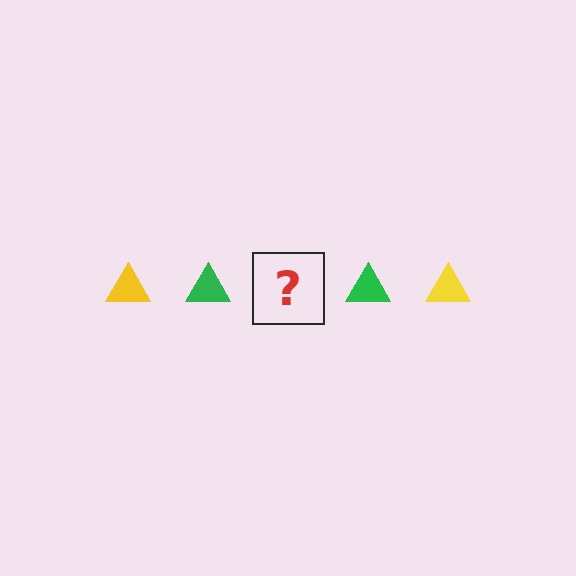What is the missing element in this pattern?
The missing element is a yellow triangle.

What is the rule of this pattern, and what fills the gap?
The rule is that the pattern cycles through yellow, green triangles. The gap should be filled with a yellow triangle.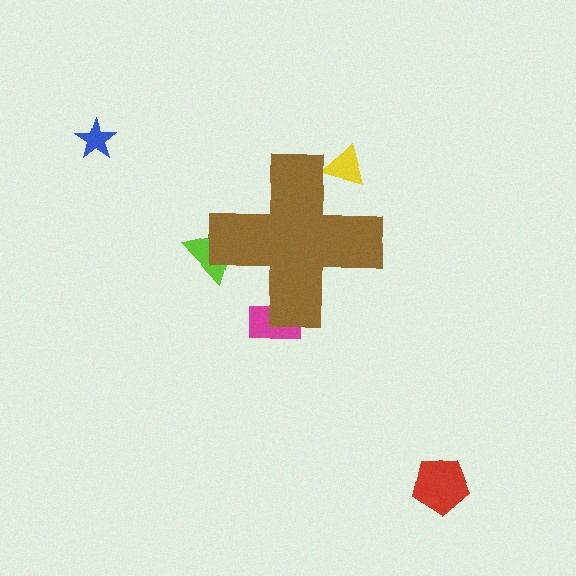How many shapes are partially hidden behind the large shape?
3 shapes are partially hidden.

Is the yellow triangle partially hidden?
Yes, the yellow triangle is partially hidden behind the brown cross.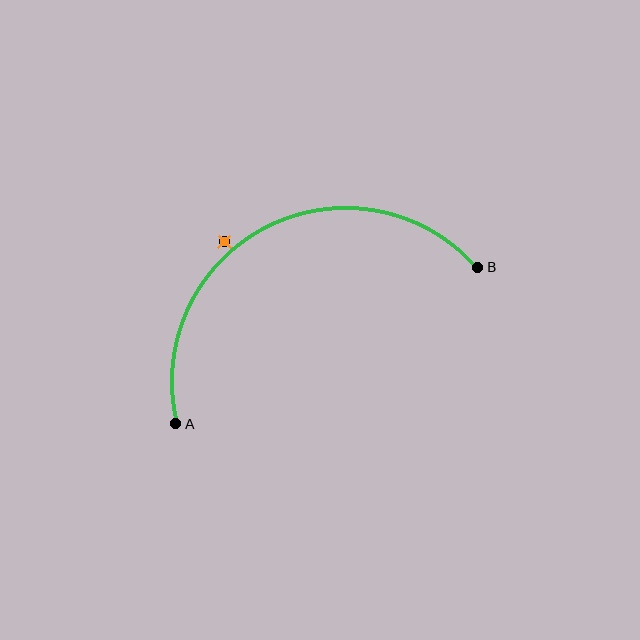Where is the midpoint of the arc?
The arc midpoint is the point on the curve farthest from the straight line joining A and B. It sits above that line.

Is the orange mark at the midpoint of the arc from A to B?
No — the orange mark does not lie on the arc at all. It sits slightly outside the curve.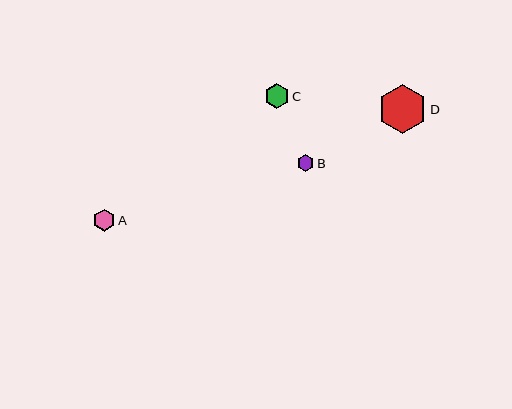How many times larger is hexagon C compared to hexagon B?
Hexagon C is approximately 1.5 times the size of hexagon B.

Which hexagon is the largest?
Hexagon D is the largest with a size of approximately 49 pixels.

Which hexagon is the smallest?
Hexagon B is the smallest with a size of approximately 16 pixels.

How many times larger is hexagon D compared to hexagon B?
Hexagon D is approximately 3.0 times the size of hexagon B.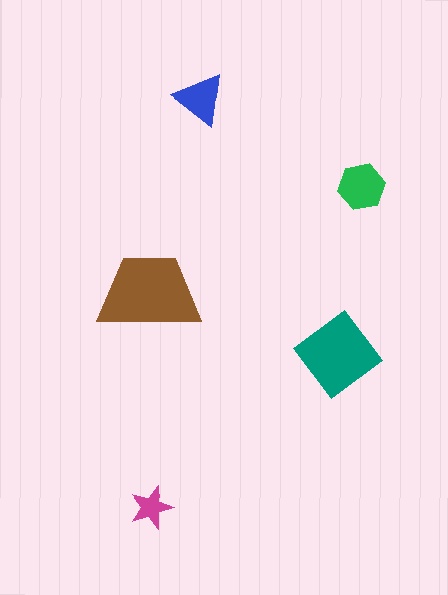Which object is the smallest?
The magenta star.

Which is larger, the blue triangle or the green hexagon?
The green hexagon.